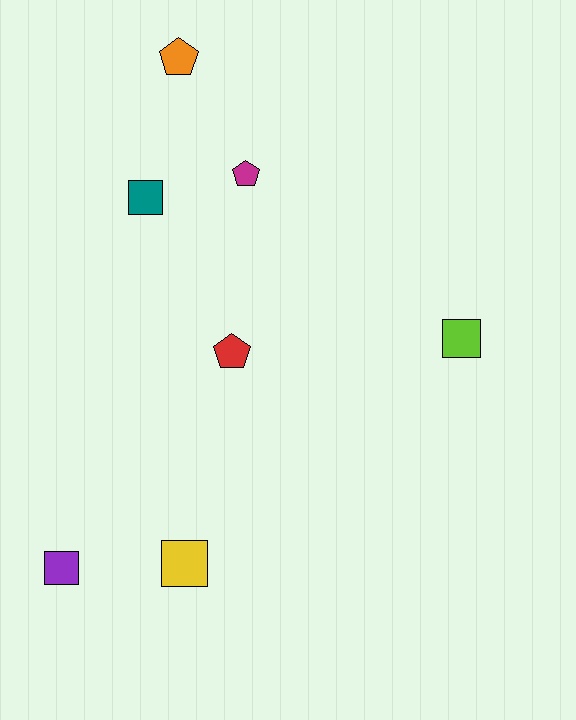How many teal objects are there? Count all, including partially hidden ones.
There is 1 teal object.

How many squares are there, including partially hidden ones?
There are 4 squares.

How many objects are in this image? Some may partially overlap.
There are 7 objects.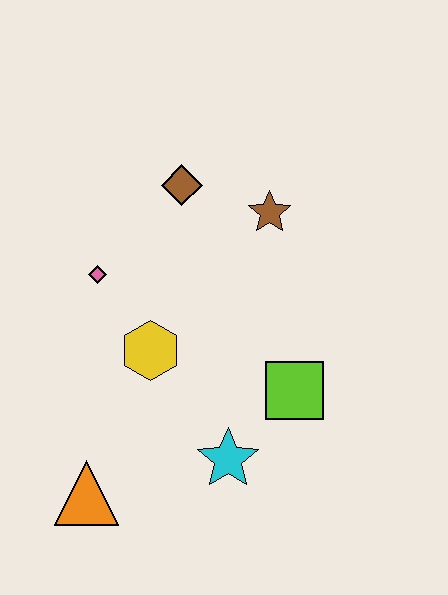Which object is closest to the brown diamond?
The brown star is closest to the brown diamond.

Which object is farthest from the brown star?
The orange triangle is farthest from the brown star.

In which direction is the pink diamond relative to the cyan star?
The pink diamond is above the cyan star.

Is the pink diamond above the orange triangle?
Yes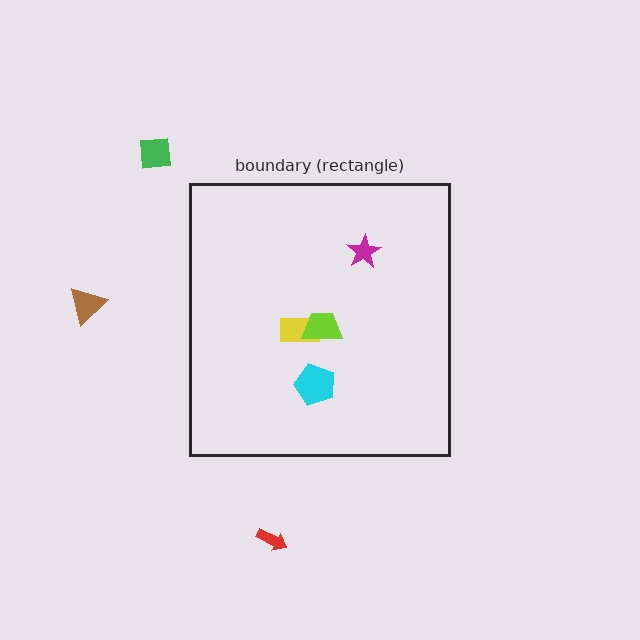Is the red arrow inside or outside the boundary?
Outside.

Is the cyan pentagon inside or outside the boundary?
Inside.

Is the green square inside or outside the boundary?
Outside.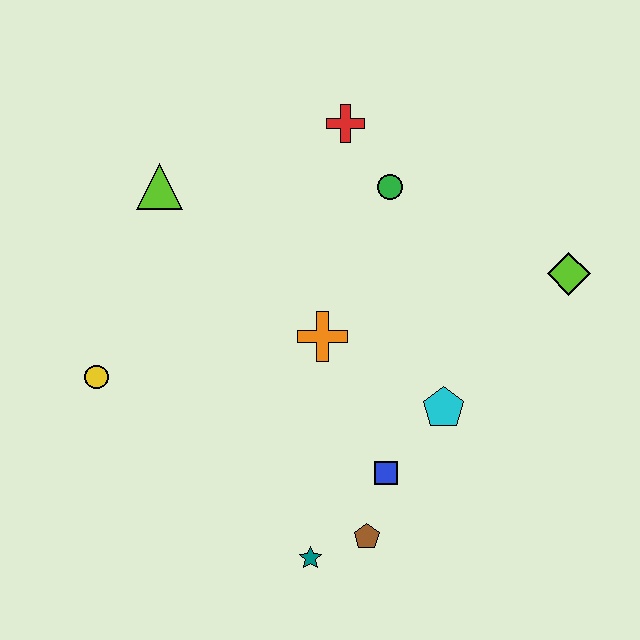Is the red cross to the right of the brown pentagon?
No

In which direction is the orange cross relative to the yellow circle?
The orange cross is to the right of the yellow circle.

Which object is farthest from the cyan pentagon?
The lime triangle is farthest from the cyan pentagon.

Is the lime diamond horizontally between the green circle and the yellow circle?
No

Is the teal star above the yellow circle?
No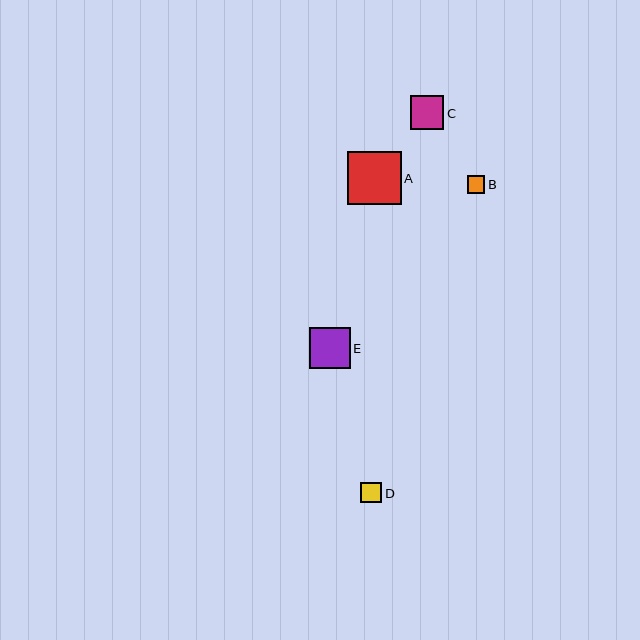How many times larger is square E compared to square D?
Square E is approximately 2.0 times the size of square D.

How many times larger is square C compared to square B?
Square C is approximately 1.9 times the size of square B.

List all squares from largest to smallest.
From largest to smallest: A, E, C, D, B.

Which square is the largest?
Square A is the largest with a size of approximately 54 pixels.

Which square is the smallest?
Square B is the smallest with a size of approximately 18 pixels.